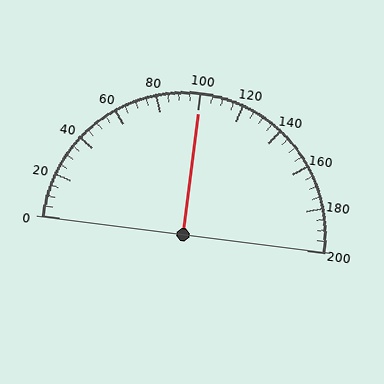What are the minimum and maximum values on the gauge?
The gauge ranges from 0 to 200.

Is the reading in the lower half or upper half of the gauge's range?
The reading is in the upper half of the range (0 to 200).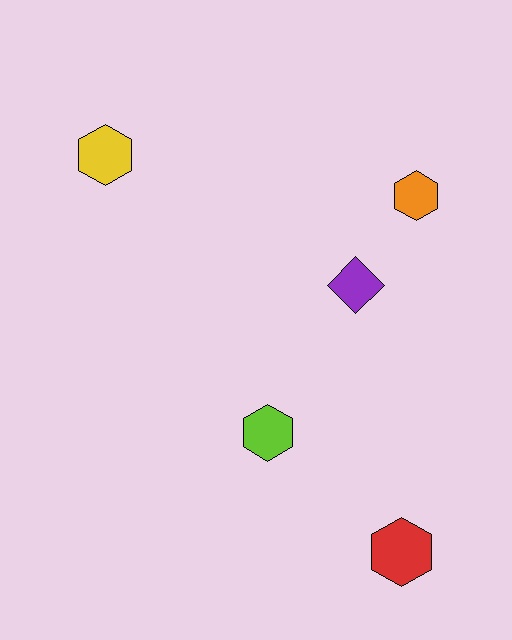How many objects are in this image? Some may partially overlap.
There are 5 objects.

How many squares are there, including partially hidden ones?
There are no squares.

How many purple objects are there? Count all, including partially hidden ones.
There is 1 purple object.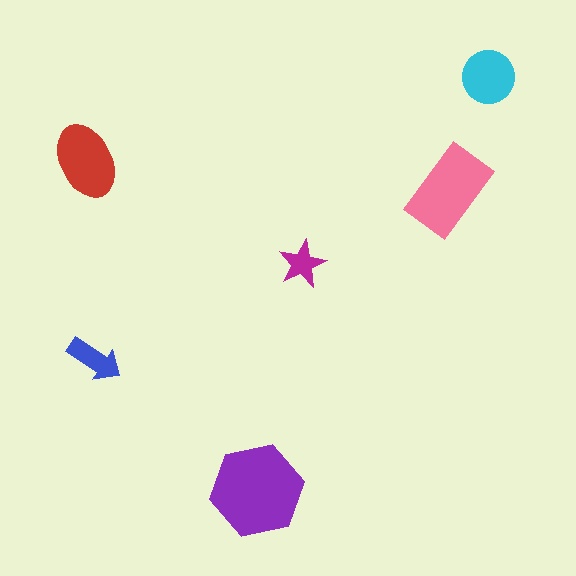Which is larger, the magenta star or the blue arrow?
The blue arrow.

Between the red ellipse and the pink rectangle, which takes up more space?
The pink rectangle.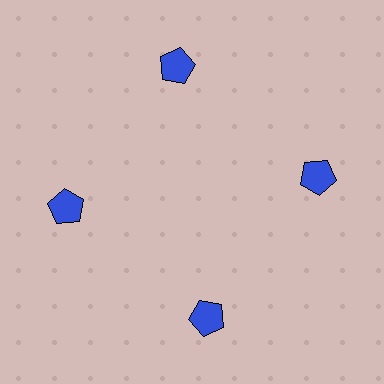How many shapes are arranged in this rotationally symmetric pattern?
There are 4 shapes, arranged in 4 groups of 1.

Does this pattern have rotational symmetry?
Yes, this pattern has 4-fold rotational symmetry. It looks the same after rotating 90 degrees around the center.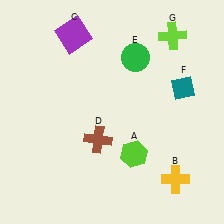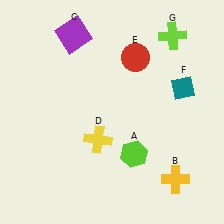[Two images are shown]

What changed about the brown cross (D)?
In Image 1, D is brown. In Image 2, it changed to yellow.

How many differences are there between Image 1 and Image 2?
There are 2 differences between the two images.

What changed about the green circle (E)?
In Image 1, E is green. In Image 2, it changed to red.